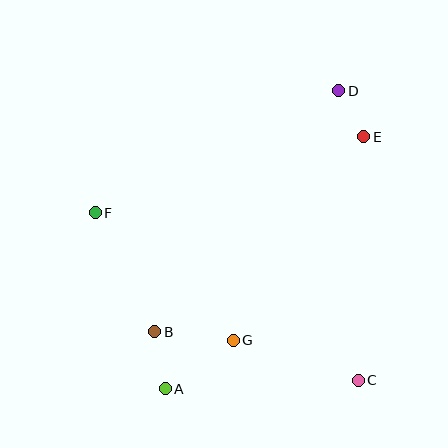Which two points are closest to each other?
Points D and E are closest to each other.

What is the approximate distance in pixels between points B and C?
The distance between B and C is approximately 209 pixels.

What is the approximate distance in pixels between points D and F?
The distance between D and F is approximately 272 pixels.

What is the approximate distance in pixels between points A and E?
The distance between A and E is approximately 321 pixels.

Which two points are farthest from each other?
Points A and D are farthest from each other.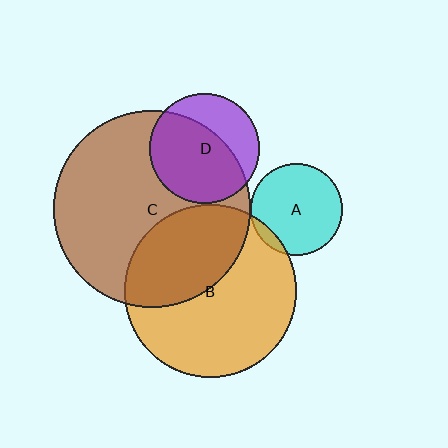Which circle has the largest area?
Circle C (brown).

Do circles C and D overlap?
Yes.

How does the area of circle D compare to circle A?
Approximately 1.4 times.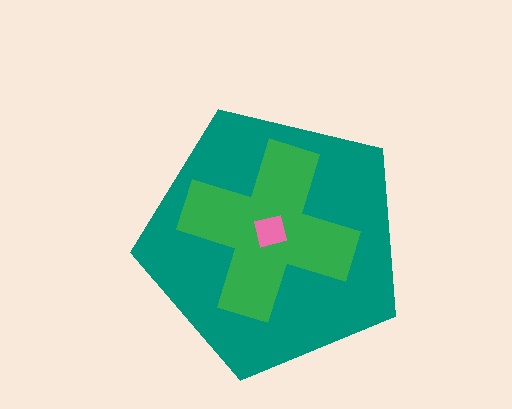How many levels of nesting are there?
3.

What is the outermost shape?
The teal pentagon.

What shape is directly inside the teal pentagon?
The green cross.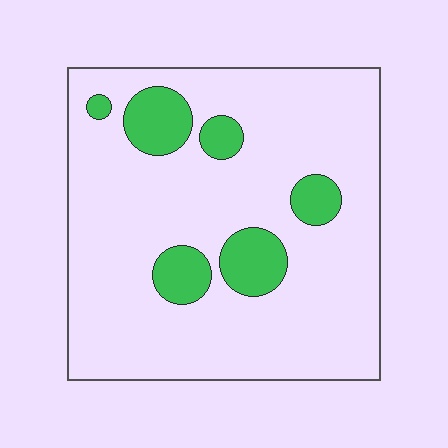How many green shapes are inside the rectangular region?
6.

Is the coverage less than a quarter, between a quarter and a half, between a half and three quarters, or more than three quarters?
Less than a quarter.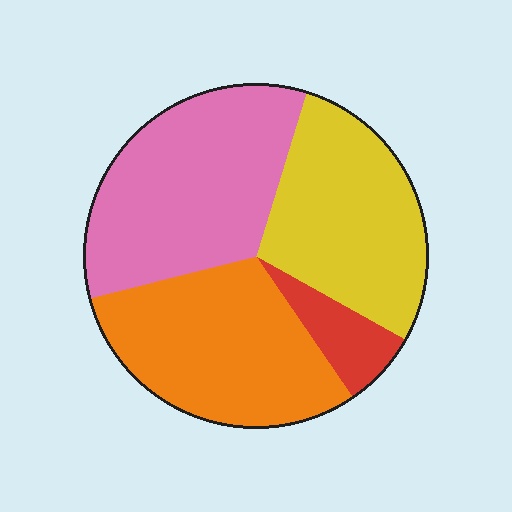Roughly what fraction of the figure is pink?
Pink takes up about one third (1/3) of the figure.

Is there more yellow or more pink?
Pink.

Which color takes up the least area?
Red, at roughly 5%.